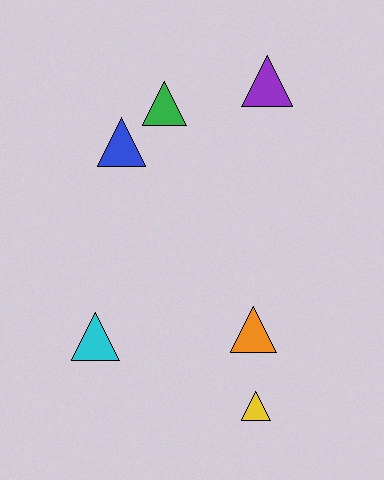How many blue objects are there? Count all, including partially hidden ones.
There is 1 blue object.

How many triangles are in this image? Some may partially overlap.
There are 6 triangles.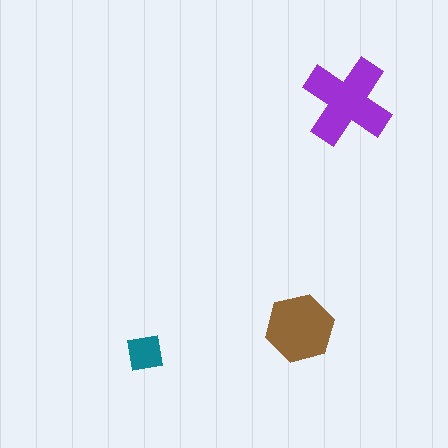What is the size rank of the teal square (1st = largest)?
3rd.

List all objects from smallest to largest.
The teal square, the brown hexagon, the purple cross.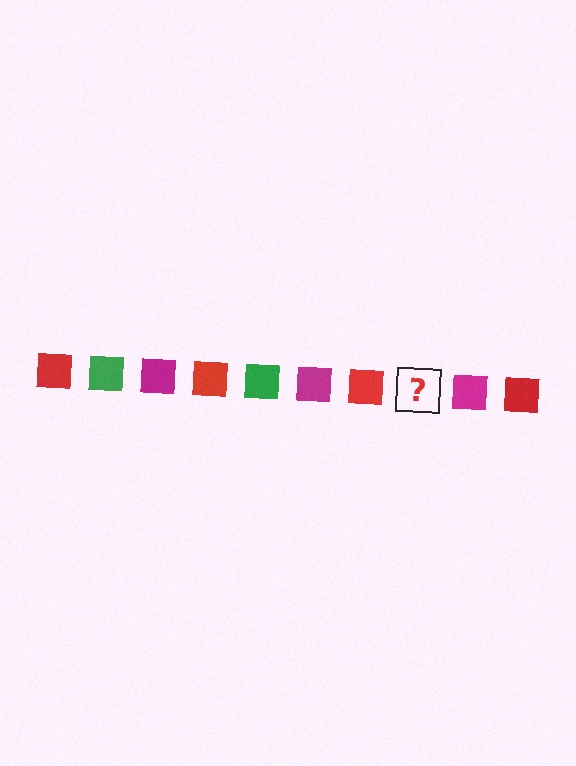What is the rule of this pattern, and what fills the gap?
The rule is that the pattern cycles through red, green, magenta squares. The gap should be filled with a green square.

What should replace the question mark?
The question mark should be replaced with a green square.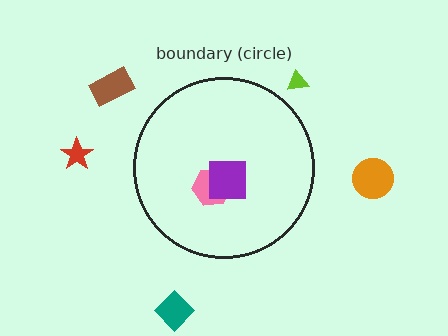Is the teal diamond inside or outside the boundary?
Outside.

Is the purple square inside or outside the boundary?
Inside.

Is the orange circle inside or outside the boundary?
Outside.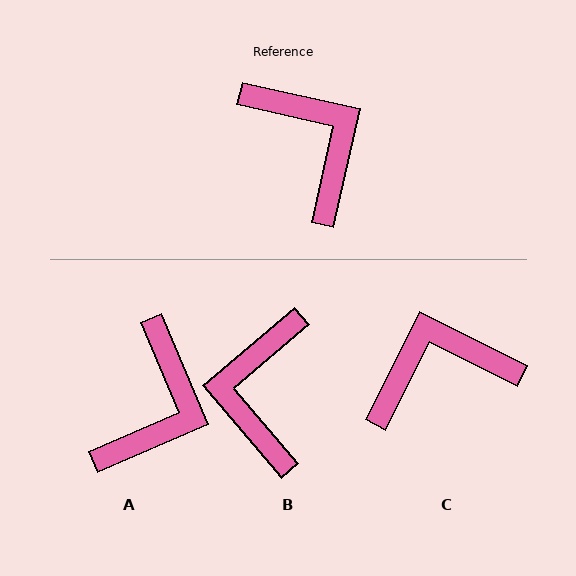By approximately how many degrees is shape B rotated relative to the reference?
Approximately 143 degrees counter-clockwise.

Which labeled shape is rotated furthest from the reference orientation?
B, about 143 degrees away.